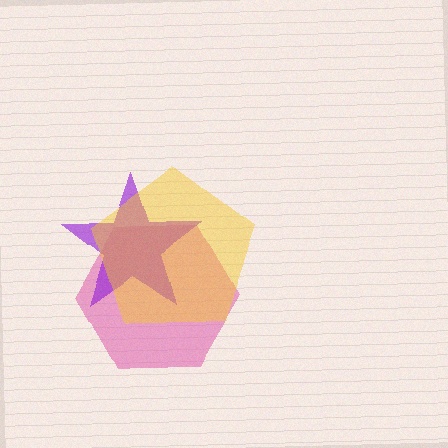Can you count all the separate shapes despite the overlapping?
Yes, there are 3 separate shapes.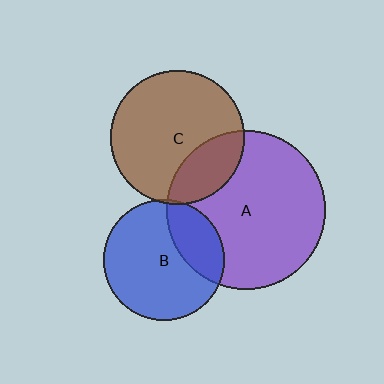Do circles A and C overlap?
Yes.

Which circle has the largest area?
Circle A (purple).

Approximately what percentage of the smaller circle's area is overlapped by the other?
Approximately 25%.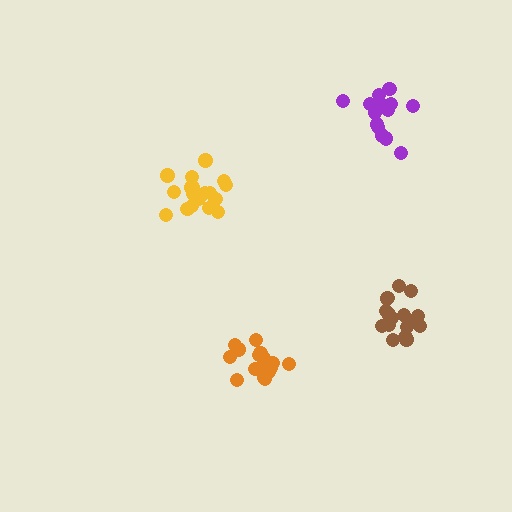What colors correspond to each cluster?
The clusters are colored: purple, yellow, brown, orange.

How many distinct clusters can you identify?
There are 4 distinct clusters.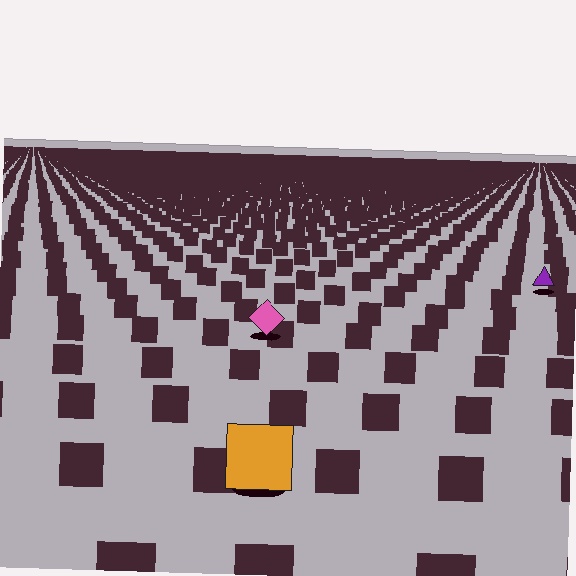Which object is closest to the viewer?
The orange square is closest. The texture marks near it are larger and more spread out.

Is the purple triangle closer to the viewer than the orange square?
No. The orange square is closer — you can tell from the texture gradient: the ground texture is coarser near it.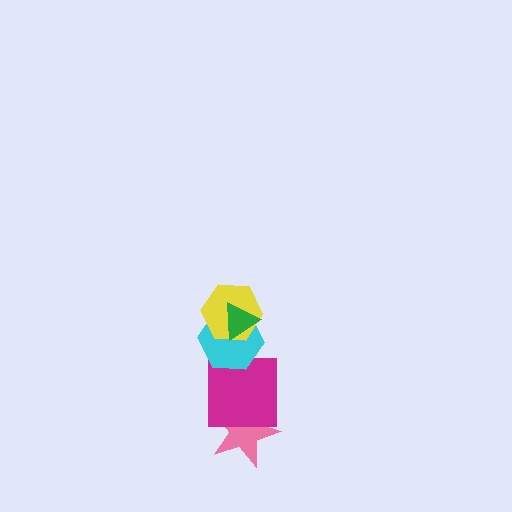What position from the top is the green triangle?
The green triangle is 1st from the top.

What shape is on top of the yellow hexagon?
The green triangle is on top of the yellow hexagon.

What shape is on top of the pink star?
The magenta square is on top of the pink star.